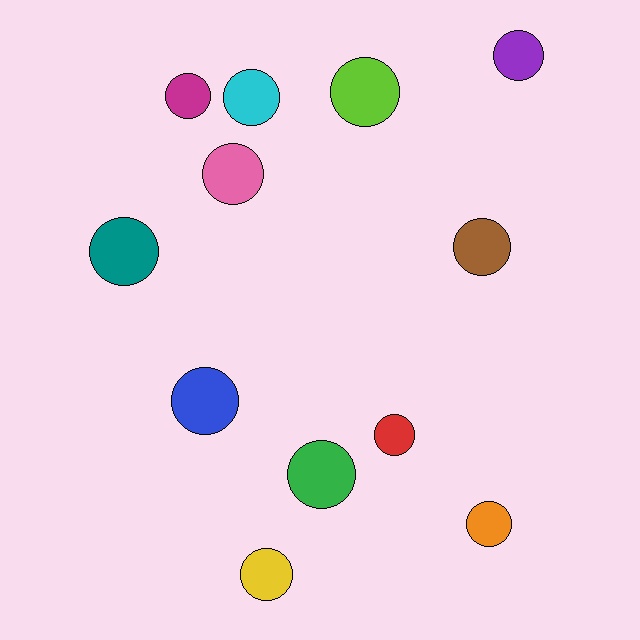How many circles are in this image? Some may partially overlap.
There are 12 circles.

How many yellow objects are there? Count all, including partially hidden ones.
There is 1 yellow object.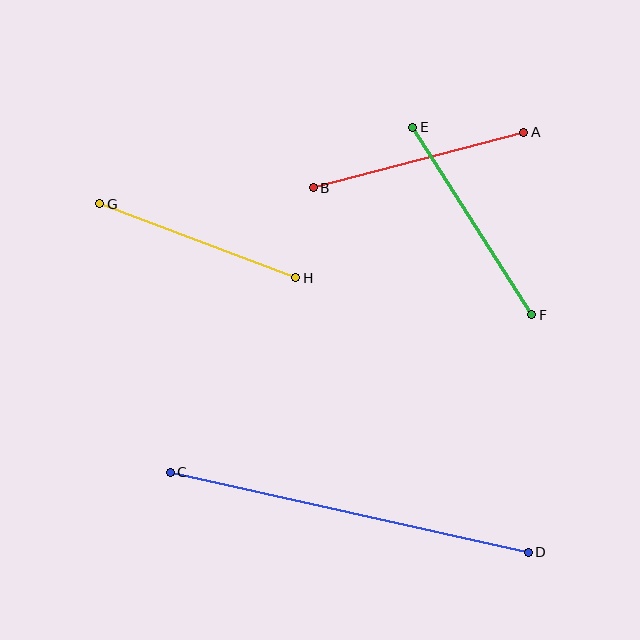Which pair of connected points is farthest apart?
Points C and D are farthest apart.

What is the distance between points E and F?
The distance is approximately 222 pixels.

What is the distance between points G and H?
The distance is approximately 209 pixels.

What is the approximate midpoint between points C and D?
The midpoint is at approximately (349, 512) pixels.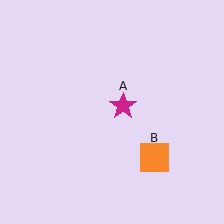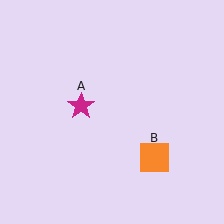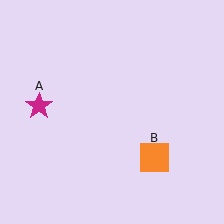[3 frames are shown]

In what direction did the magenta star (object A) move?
The magenta star (object A) moved left.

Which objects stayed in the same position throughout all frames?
Orange square (object B) remained stationary.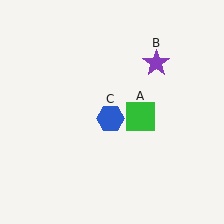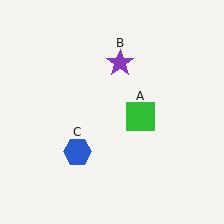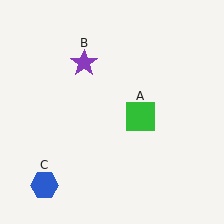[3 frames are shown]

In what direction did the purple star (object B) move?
The purple star (object B) moved left.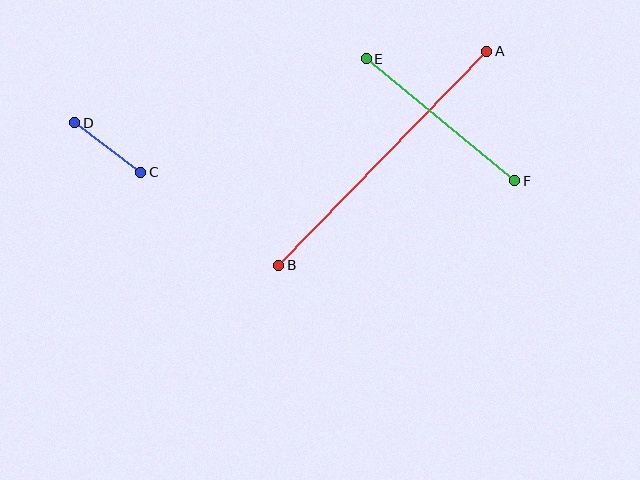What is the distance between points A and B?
The distance is approximately 298 pixels.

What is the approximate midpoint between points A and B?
The midpoint is at approximately (383, 158) pixels.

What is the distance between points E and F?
The distance is approximately 192 pixels.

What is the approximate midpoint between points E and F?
The midpoint is at approximately (441, 120) pixels.